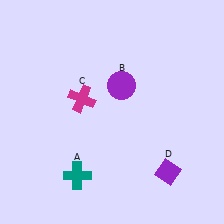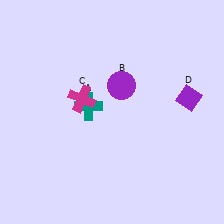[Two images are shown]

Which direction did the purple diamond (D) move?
The purple diamond (D) moved up.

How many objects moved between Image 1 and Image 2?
2 objects moved between the two images.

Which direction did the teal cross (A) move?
The teal cross (A) moved up.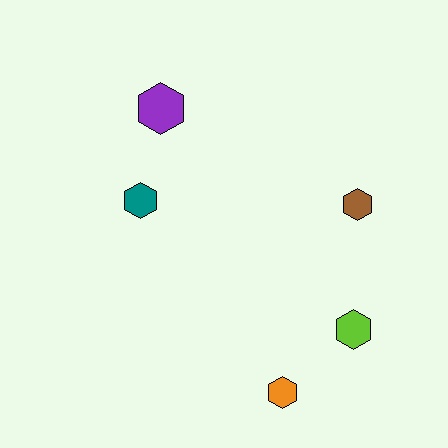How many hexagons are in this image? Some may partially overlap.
There are 5 hexagons.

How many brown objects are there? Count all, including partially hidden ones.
There is 1 brown object.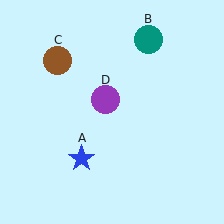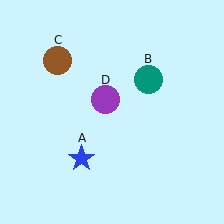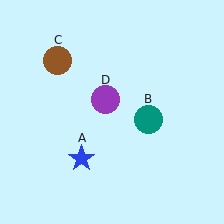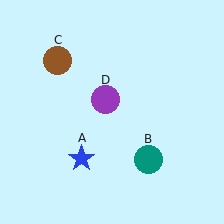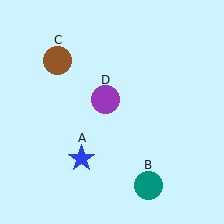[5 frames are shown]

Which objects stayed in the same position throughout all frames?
Blue star (object A) and brown circle (object C) and purple circle (object D) remained stationary.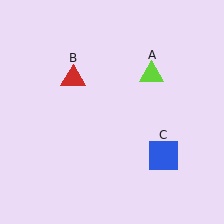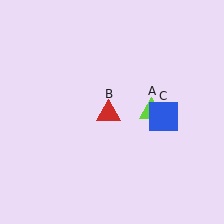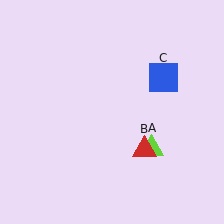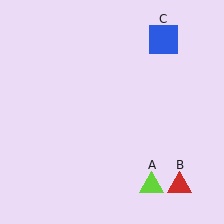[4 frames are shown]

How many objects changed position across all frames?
3 objects changed position: lime triangle (object A), red triangle (object B), blue square (object C).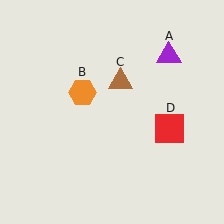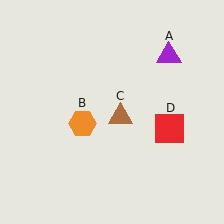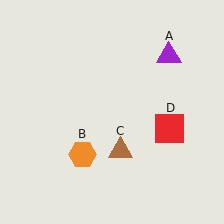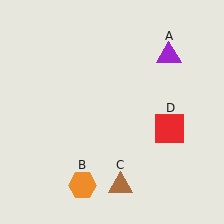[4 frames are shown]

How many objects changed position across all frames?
2 objects changed position: orange hexagon (object B), brown triangle (object C).